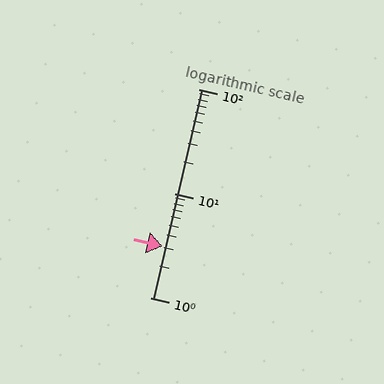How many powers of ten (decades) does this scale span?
The scale spans 2 decades, from 1 to 100.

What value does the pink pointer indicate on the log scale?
The pointer indicates approximately 3.1.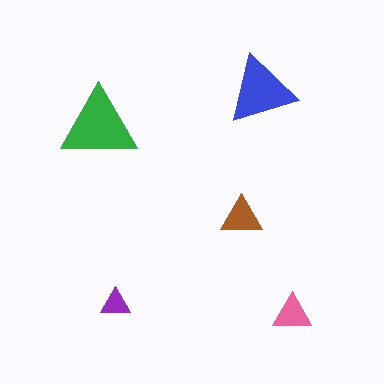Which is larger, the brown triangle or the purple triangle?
The brown one.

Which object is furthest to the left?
The green triangle is leftmost.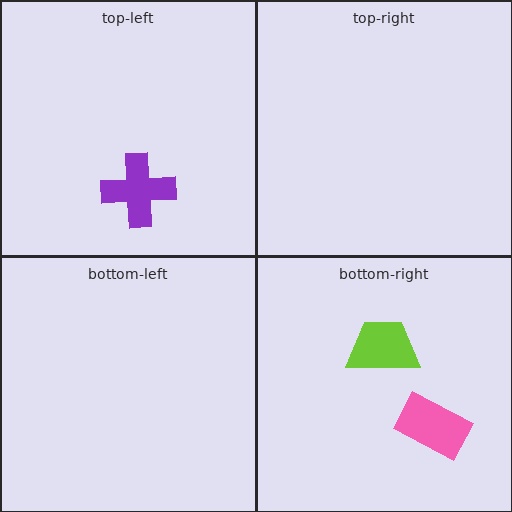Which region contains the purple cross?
The top-left region.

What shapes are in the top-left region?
The purple cross.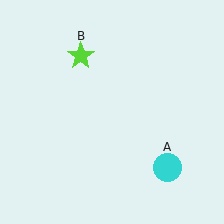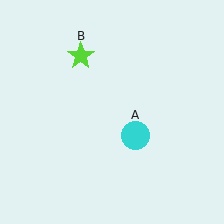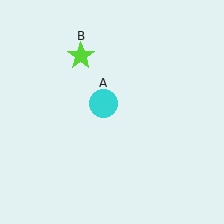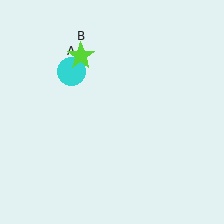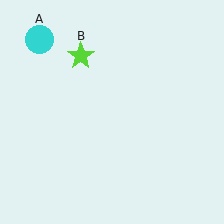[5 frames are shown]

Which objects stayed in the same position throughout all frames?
Lime star (object B) remained stationary.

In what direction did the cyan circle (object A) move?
The cyan circle (object A) moved up and to the left.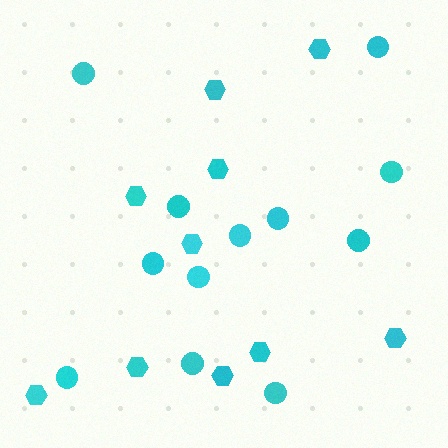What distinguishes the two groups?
There are 2 groups: one group of circles (12) and one group of hexagons (10).